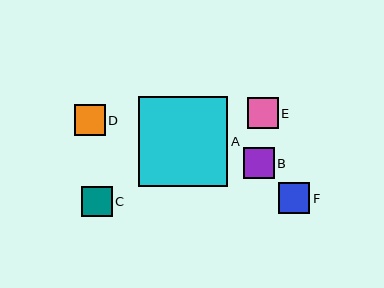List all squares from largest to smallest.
From largest to smallest: A, F, B, E, D, C.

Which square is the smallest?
Square C is the smallest with a size of approximately 30 pixels.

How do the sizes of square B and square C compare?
Square B and square C are approximately the same size.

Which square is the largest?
Square A is the largest with a size of approximately 90 pixels.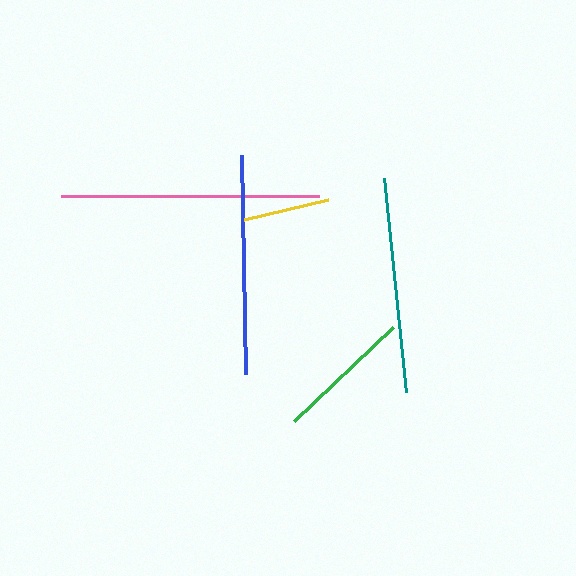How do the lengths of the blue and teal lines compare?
The blue and teal lines are approximately the same length.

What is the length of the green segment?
The green segment is approximately 136 pixels long.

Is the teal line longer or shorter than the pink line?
The pink line is longer than the teal line.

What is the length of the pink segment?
The pink segment is approximately 258 pixels long.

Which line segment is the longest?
The pink line is the longest at approximately 258 pixels.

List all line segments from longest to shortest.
From longest to shortest: pink, blue, teal, green, yellow.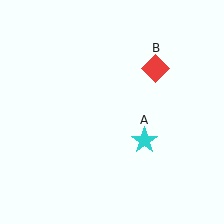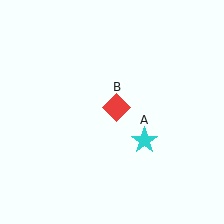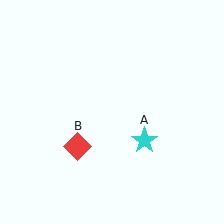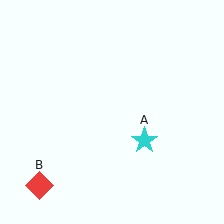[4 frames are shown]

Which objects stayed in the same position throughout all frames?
Cyan star (object A) remained stationary.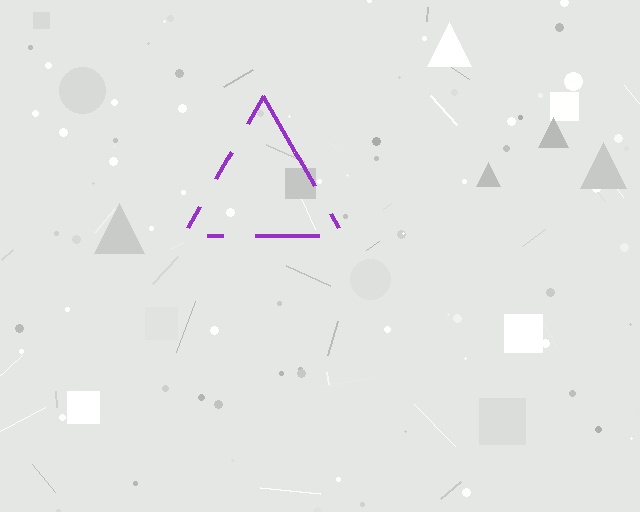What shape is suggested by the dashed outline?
The dashed outline suggests a triangle.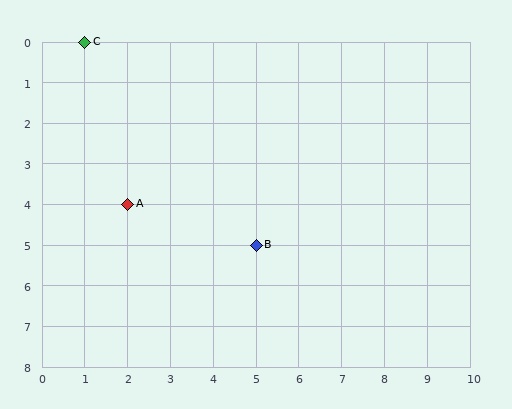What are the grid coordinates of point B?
Point B is at grid coordinates (5, 5).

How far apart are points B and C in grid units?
Points B and C are 4 columns and 5 rows apart (about 6.4 grid units diagonally).